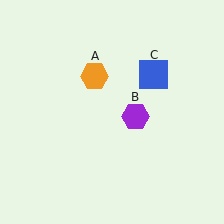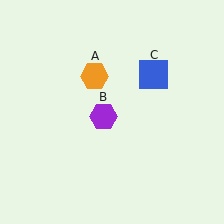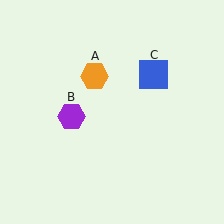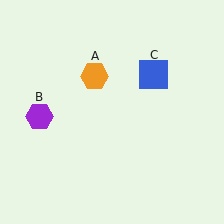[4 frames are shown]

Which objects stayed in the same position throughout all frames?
Orange hexagon (object A) and blue square (object C) remained stationary.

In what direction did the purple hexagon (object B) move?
The purple hexagon (object B) moved left.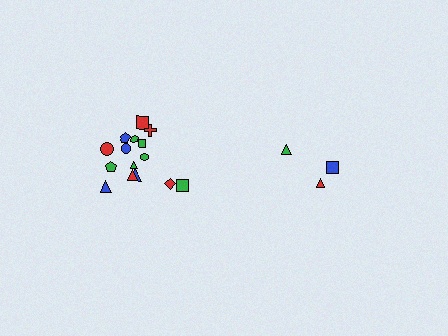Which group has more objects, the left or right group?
The left group.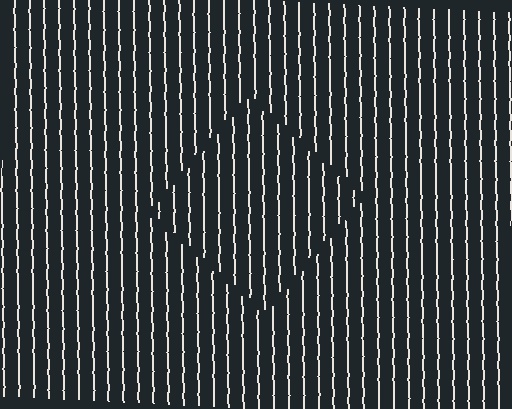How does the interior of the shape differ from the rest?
The interior of the shape contains the same grating, shifted by half a period — the contour is defined by the phase discontinuity where line-ends from the inner and outer gratings abut.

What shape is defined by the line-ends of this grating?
An illusory square. The interior of the shape contains the same grating, shifted by half a period — the contour is defined by the phase discontinuity where line-ends from the inner and outer gratings abut.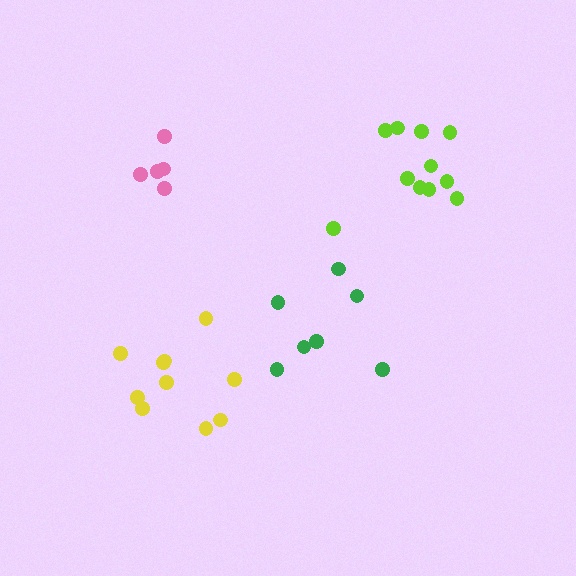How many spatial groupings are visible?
There are 4 spatial groupings.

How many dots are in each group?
Group 1: 7 dots, Group 2: 5 dots, Group 3: 10 dots, Group 4: 11 dots (33 total).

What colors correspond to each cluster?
The clusters are colored: green, pink, yellow, lime.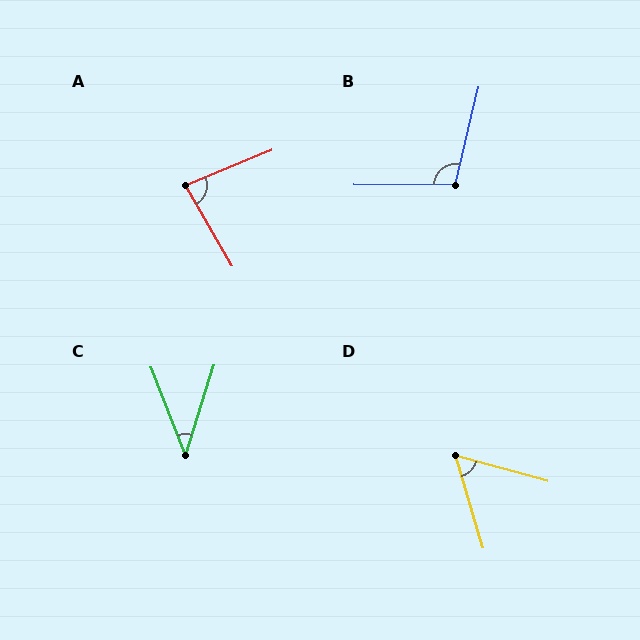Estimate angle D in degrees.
Approximately 58 degrees.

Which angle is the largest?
B, at approximately 103 degrees.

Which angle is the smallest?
C, at approximately 39 degrees.